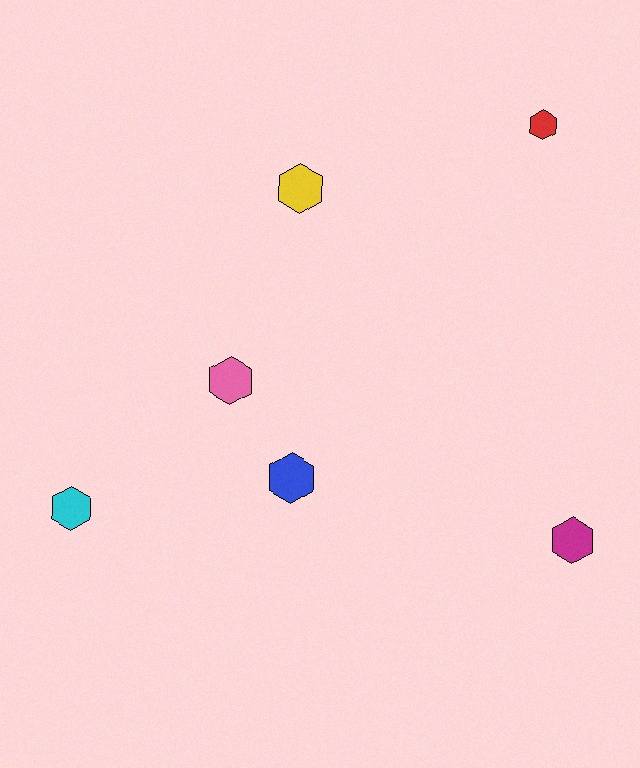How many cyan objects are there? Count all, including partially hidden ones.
There is 1 cyan object.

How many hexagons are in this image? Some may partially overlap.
There are 6 hexagons.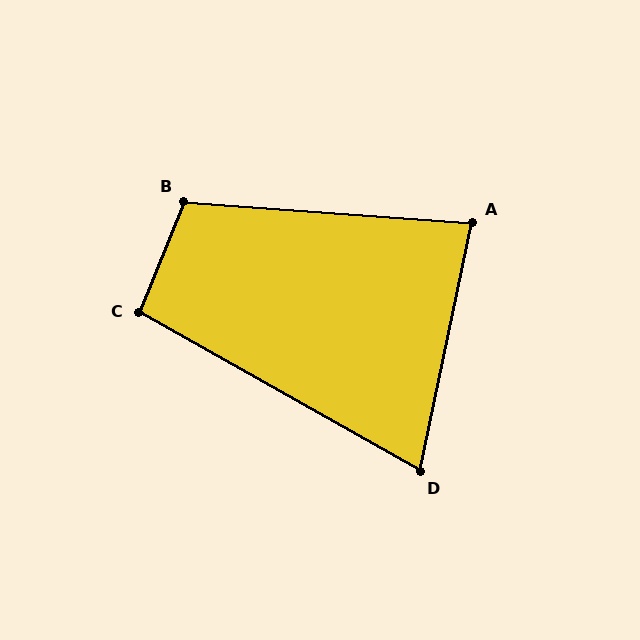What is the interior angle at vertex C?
Approximately 98 degrees (obtuse).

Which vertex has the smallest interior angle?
D, at approximately 73 degrees.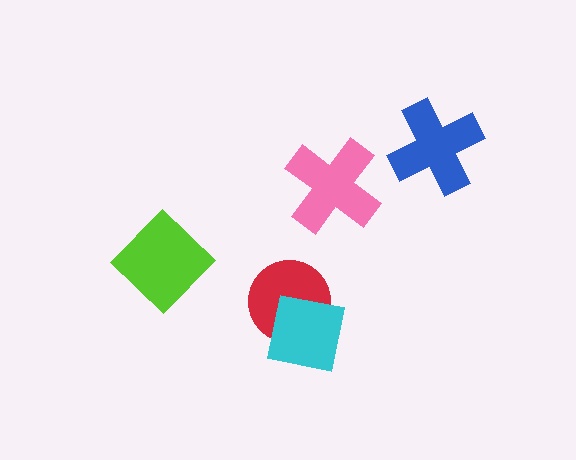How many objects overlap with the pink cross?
0 objects overlap with the pink cross.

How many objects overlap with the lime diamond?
0 objects overlap with the lime diamond.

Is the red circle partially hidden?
Yes, it is partially covered by another shape.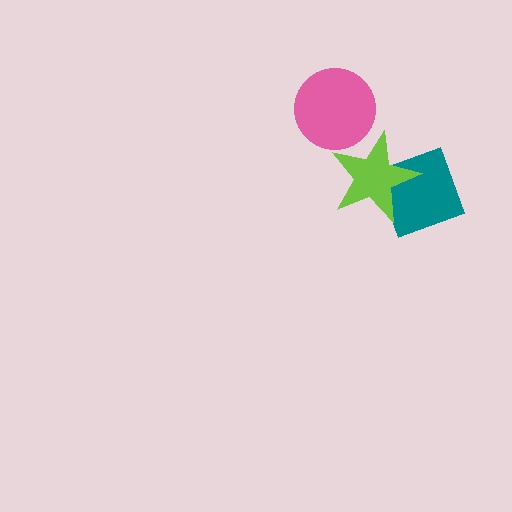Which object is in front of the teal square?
The lime star is in front of the teal square.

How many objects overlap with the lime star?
2 objects overlap with the lime star.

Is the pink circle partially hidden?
Yes, it is partially covered by another shape.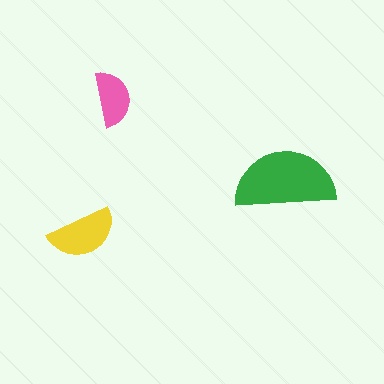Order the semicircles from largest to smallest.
the green one, the yellow one, the pink one.